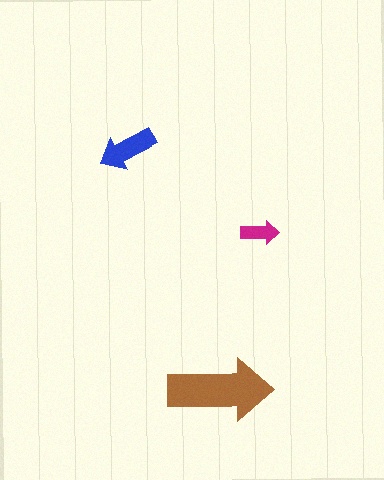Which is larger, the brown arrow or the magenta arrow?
The brown one.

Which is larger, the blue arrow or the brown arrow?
The brown one.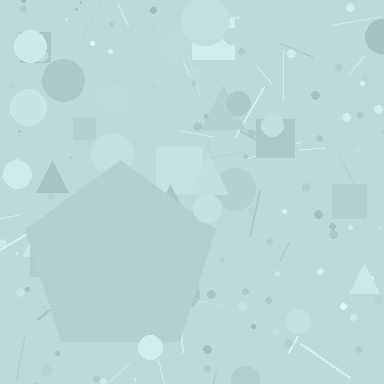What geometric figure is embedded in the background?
A pentagon is embedded in the background.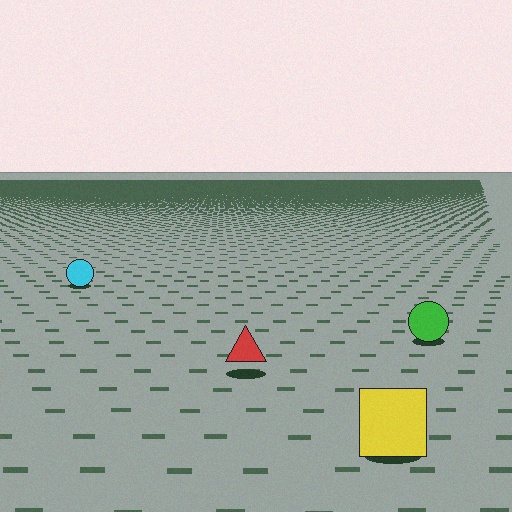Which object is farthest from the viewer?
The cyan circle is farthest from the viewer. It appears smaller and the ground texture around it is denser.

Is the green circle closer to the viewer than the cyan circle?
Yes. The green circle is closer — you can tell from the texture gradient: the ground texture is coarser near it.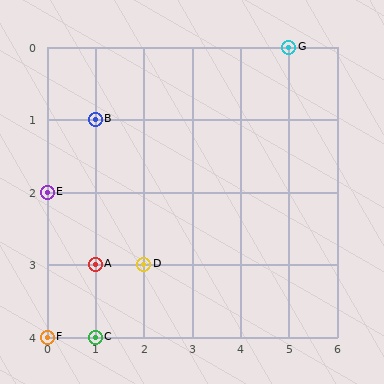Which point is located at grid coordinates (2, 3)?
Point D is at (2, 3).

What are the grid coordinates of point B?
Point B is at grid coordinates (1, 1).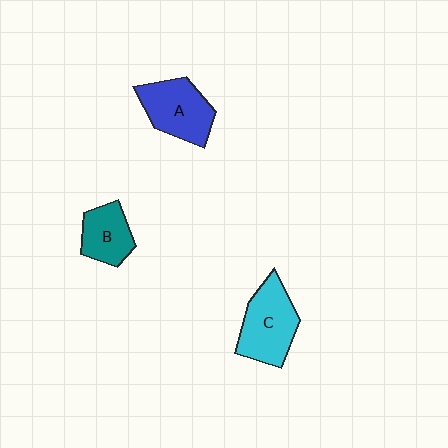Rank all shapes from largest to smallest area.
From largest to smallest: C (cyan), A (blue), B (teal).